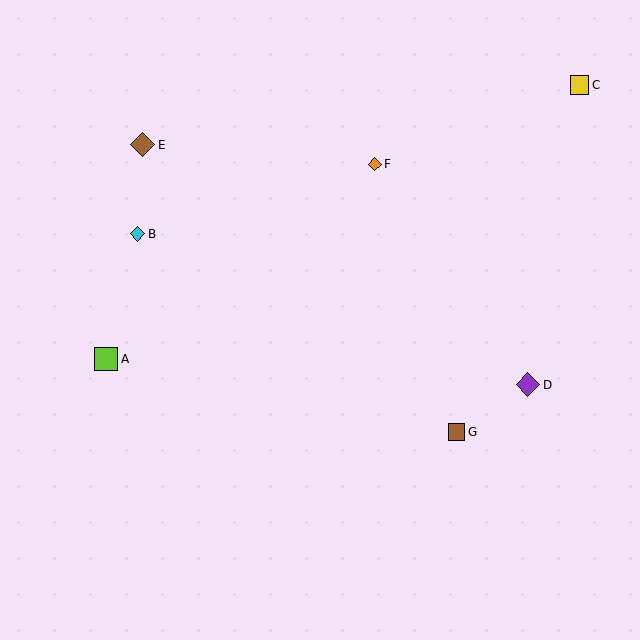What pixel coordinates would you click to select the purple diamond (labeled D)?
Click at (528, 385) to select the purple diamond D.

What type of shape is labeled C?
Shape C is a yellow square.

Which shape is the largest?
The brown diamond (labeled E) is the largest.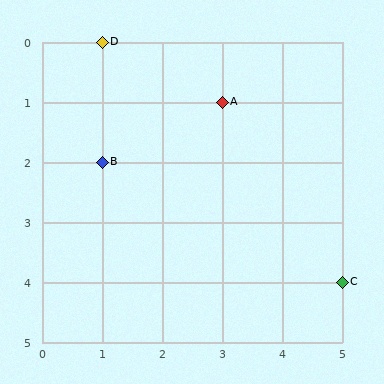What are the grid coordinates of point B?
Point B is at grid coordinates (1, 2).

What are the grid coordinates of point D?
Point D is at grid coordinates (1, 0).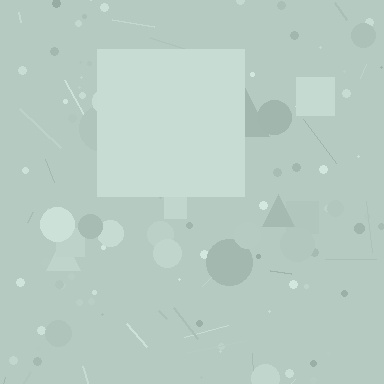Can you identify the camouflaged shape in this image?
The camouflaged shape is a square.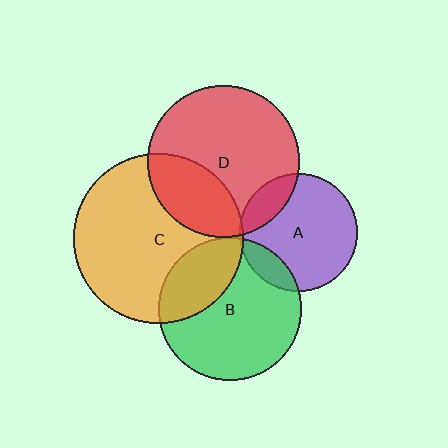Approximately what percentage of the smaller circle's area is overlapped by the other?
Approximately 5%.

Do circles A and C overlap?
Yes.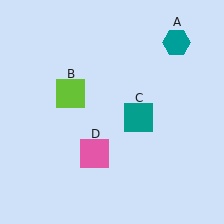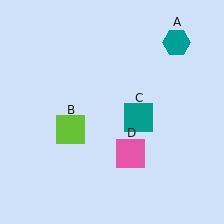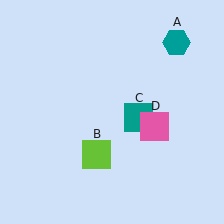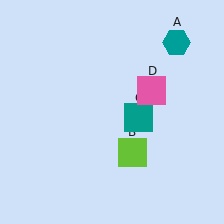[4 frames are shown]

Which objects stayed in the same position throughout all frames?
Teal hexagon (object A) and teal square (object C) remained stationary.